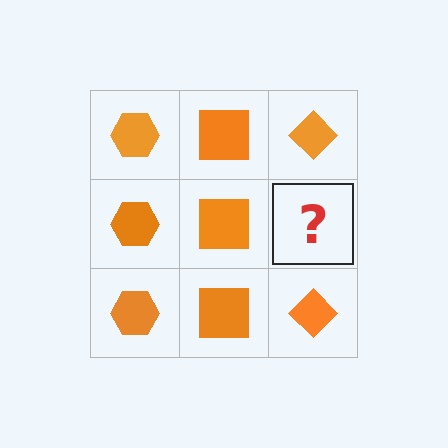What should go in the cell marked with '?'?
The missing cell should contain an orange diamond.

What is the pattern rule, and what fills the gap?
The rule is that each column has a consistent shape. The gap should be filled with an orange diamond.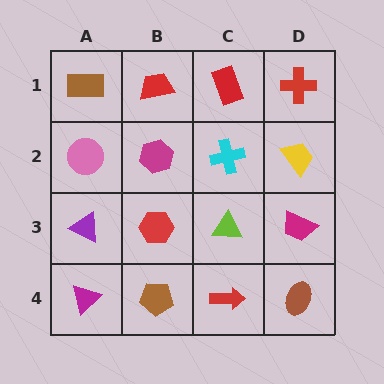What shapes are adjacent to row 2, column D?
A red cross (row 1, column D), a magenta trapezoid (row 3, column D), a cyan cross (row 2, column C).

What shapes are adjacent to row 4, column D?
A magenta trapezoid (row 3, column D), a red arrow (row 4, column C).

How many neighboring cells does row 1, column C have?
3.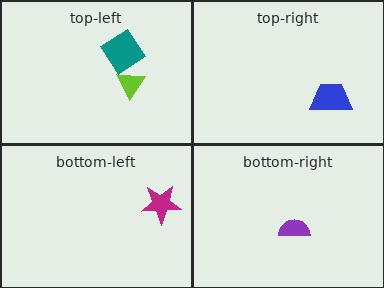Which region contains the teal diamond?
The top-left region.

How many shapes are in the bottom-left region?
1.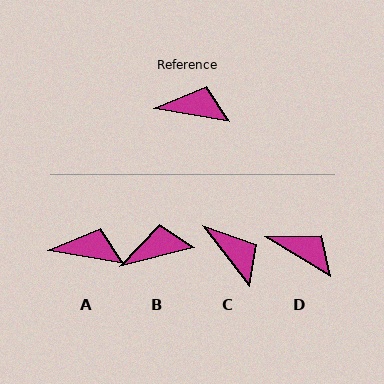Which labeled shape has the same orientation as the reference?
A.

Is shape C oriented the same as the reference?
No, it is off by about 42 degrees.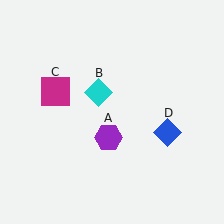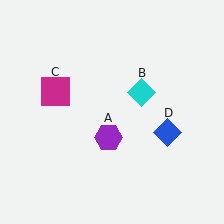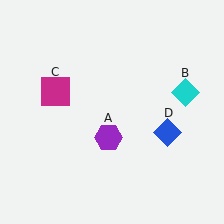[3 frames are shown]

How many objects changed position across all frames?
1 object changed position: cyan diamond (object B).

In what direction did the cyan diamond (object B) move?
The cyan diamond (object B) moved right.